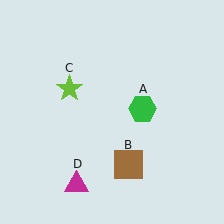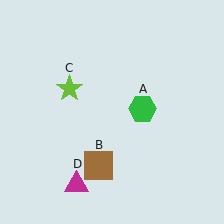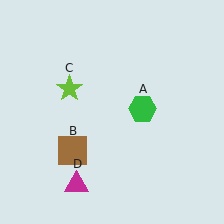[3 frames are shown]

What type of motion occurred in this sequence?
The brown square (object B) rotated clockwise around the center of the scene.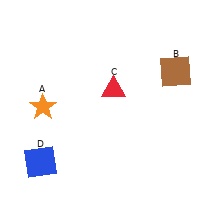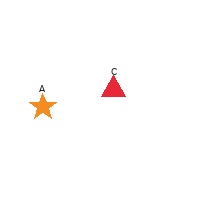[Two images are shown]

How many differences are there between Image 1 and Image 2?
There are 2 differences between the two images.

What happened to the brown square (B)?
The brown square (B) was removed in Image 2. It was in the top-right area of Image 1.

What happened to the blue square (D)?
The blue square (D) was removed in Image 2. It was in the bottom-left area of Image 1.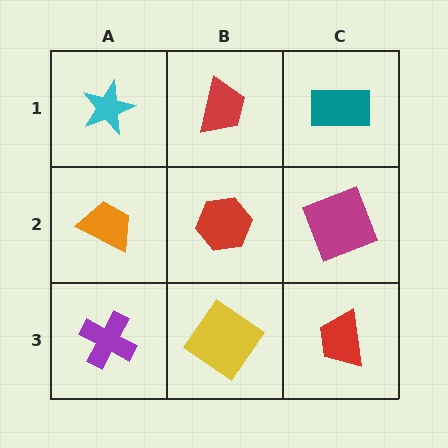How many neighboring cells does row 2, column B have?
4.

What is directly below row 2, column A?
A purple cross.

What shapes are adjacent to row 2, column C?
A teal rectangle (row 1, column C), a red trapezoid (row 3, column C), a red hexagon (row 2, column B).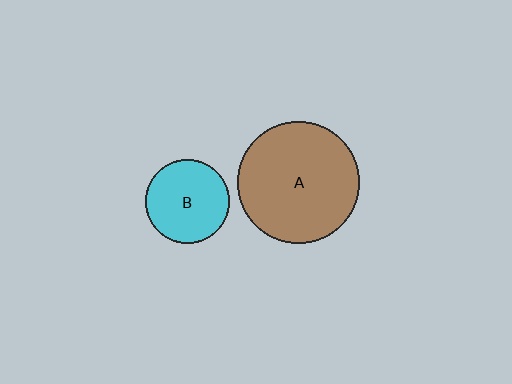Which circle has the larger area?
Circle A (brown).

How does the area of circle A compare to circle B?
Approximately 2.1 times.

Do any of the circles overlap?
No, none of the circles overlap.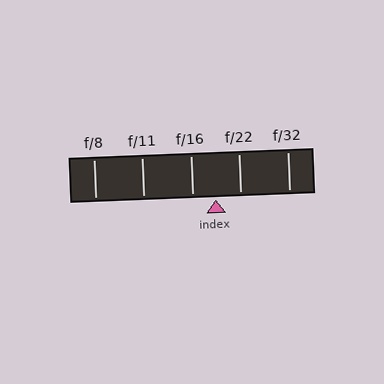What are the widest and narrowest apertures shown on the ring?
The widest aperture shown is f/8 and the narrowest is f/32.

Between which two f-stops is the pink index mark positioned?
The index mark is between f/16 and f/22.